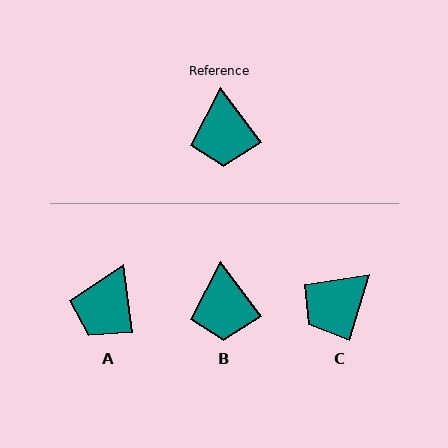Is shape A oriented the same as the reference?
No, it is off by about 29 degrees.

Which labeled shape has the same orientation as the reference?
B.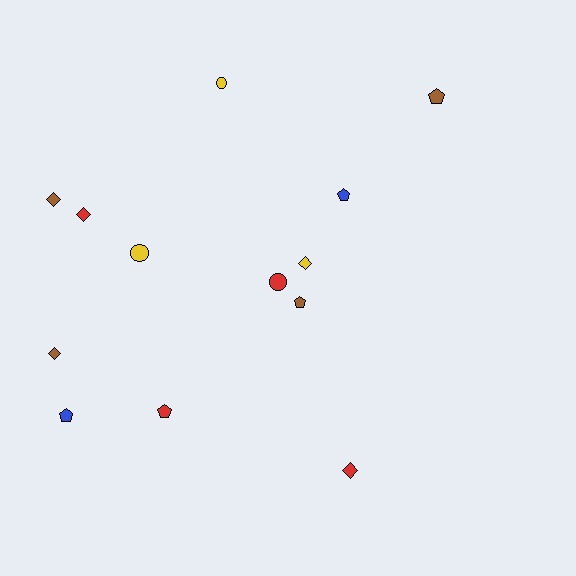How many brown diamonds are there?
There are 2 brown diamonds.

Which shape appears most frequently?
Diamond, with 5 objects.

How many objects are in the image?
There are 13 objects.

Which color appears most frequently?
Brown, with 4 objects.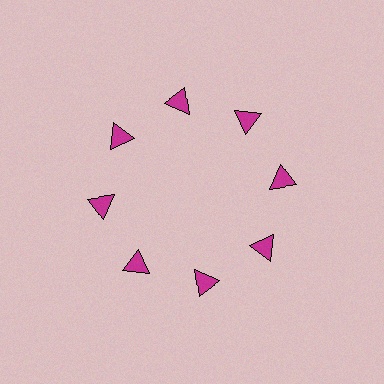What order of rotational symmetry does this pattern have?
This pattern has 8-fold rotational symmetry.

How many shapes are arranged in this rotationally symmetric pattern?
There are 8 shapes, arranged in 8 groups of 1.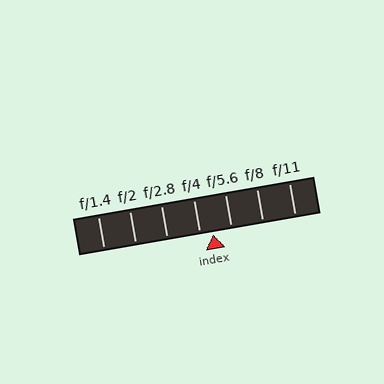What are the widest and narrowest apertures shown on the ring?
The widest aperture shown is f/1.4 and the narrowest is f/11.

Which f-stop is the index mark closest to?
The index mark is closest to f/4.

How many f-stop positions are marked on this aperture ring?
There are 7 f-stop positions marked.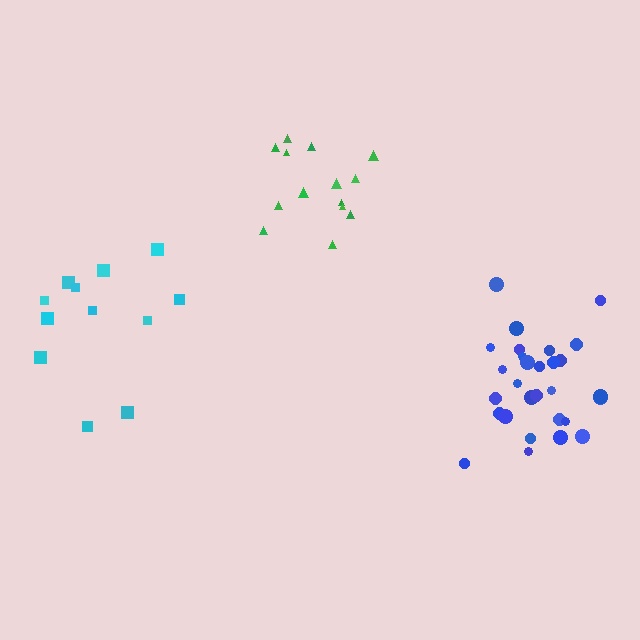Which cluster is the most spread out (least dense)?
Cyan.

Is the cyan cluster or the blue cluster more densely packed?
Blue.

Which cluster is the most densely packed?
Green.